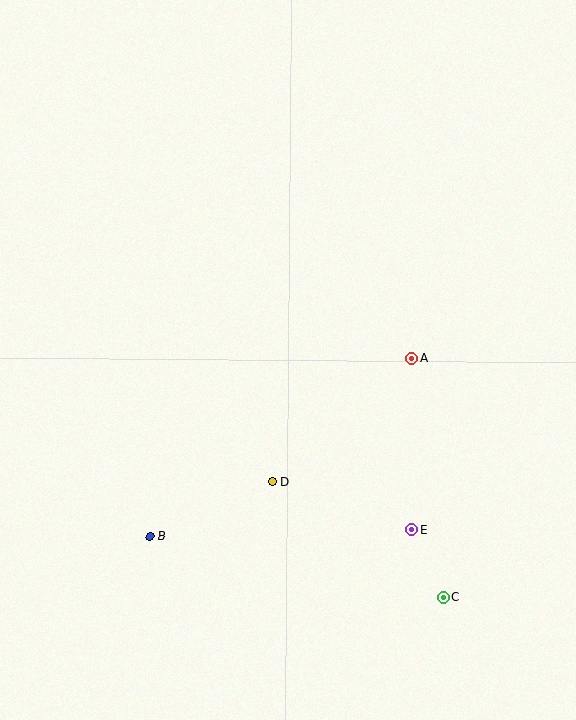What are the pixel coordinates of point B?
Point B is at (150, 536).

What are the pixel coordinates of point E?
Point E is at (411, 530).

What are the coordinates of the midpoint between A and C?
The midpoint between A and C is at (428, 478).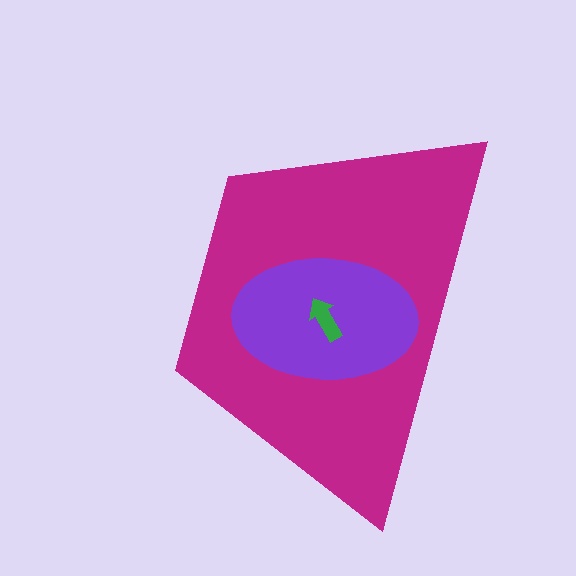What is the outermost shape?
The magenta trapezoid.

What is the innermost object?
The green arrow.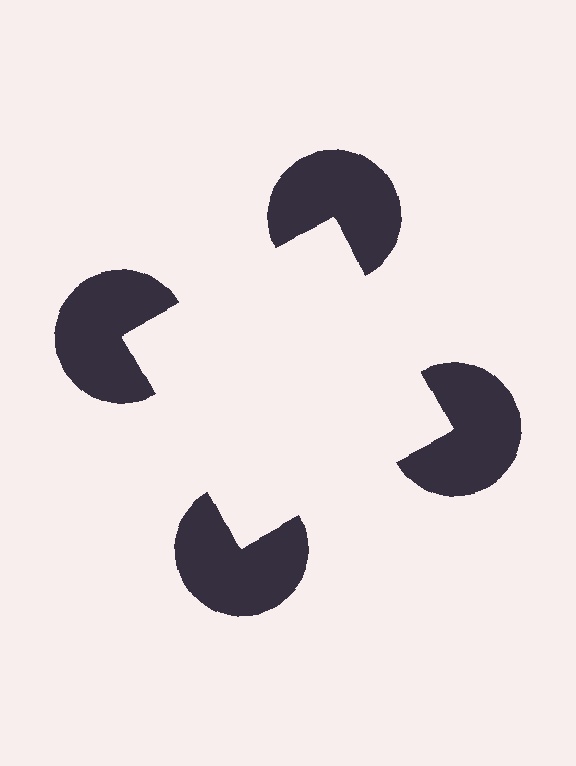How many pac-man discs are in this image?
There are 4 — one at each vertex of the illusory square.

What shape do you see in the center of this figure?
An illusory square — its edges are inferred from the aligned wedge cuts in the pac-man discs, not physically drawn.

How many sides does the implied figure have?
4 sides.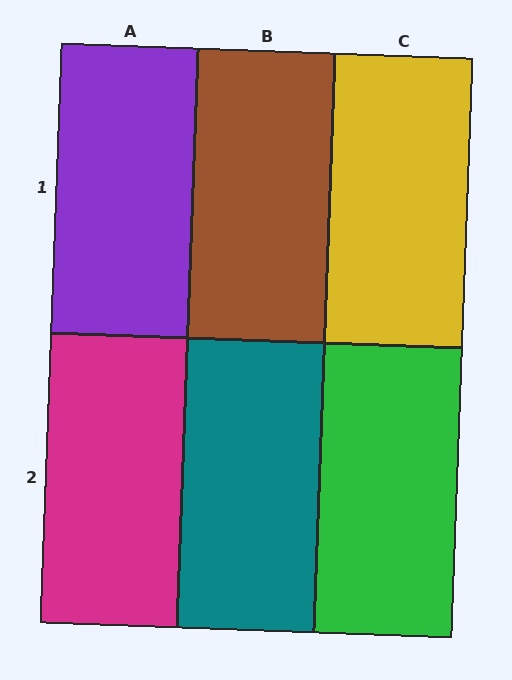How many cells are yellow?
1 cell is yellow.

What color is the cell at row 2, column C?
Green.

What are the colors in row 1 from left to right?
Purple, brown, yellow.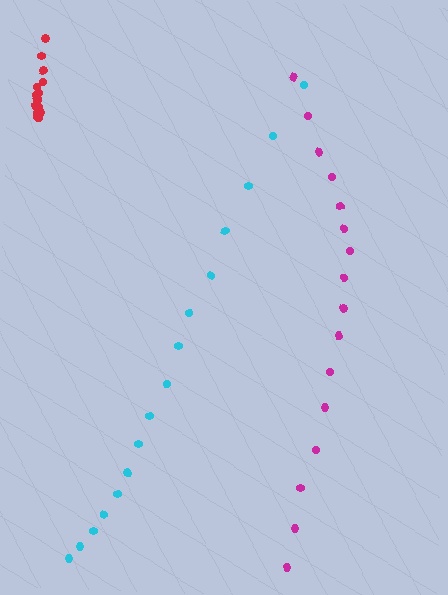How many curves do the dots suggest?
There are 3 distinct paths.